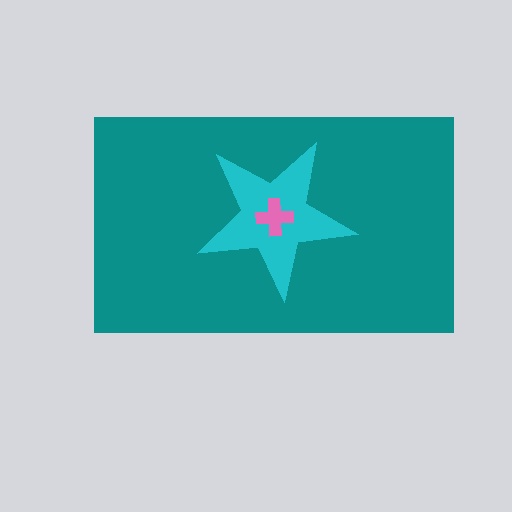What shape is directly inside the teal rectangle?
The cyan star.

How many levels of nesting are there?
3.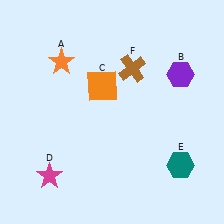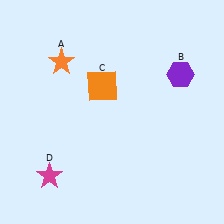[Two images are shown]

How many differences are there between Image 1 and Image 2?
There are 2 differences between the two images.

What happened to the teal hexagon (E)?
The teal hexagon (E) was removed in Image 2. It was in the bottom-right area of Image 1.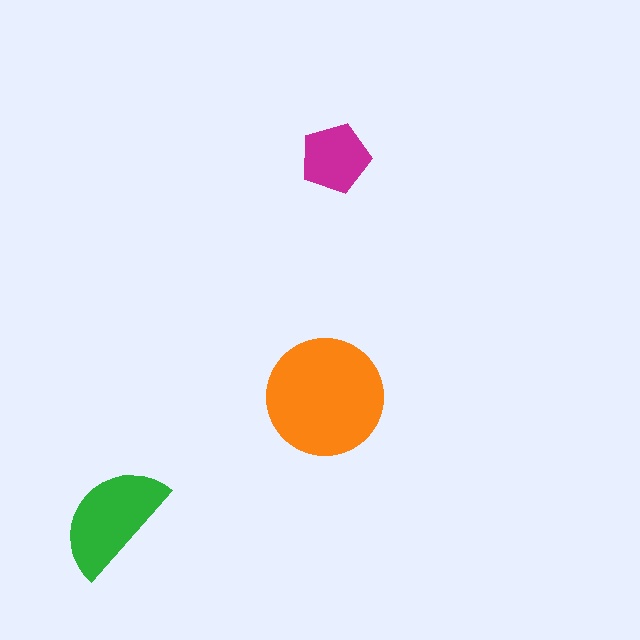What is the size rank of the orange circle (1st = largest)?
1st.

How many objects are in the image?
There are 3 objects in the image.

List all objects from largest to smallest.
The orange circle, the green semicircle, the magenta pentagon.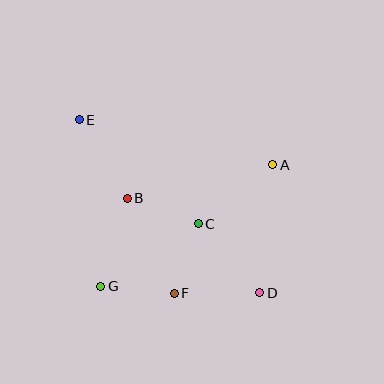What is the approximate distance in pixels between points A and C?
The distance between A and C is approximately 95 pixels.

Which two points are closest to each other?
Points C and F are closest to each other.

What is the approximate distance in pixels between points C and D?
The distance between C and D is approximately 93 pixels.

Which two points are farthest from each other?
Points D and E are farthest from each other.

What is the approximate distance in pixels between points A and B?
The distance between A and B is approximately 149 pixels.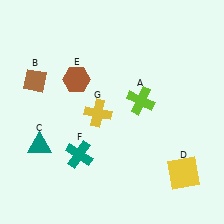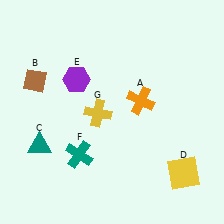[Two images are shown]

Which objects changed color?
A changed from lime to orange. E changed from brown to purple.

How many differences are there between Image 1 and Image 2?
There are 2 differences between the two images.